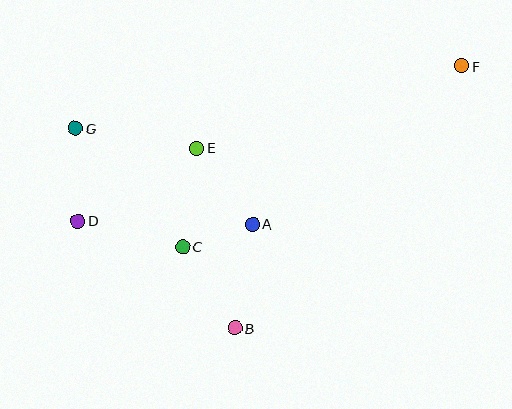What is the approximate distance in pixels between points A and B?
The distance between A and B is approximately 106 pixels.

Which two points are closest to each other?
Points A and C are closest to each other.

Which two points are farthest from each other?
Points D and F are farthest from each other.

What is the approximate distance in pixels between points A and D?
The distance between A and D is approximately 174 pixels.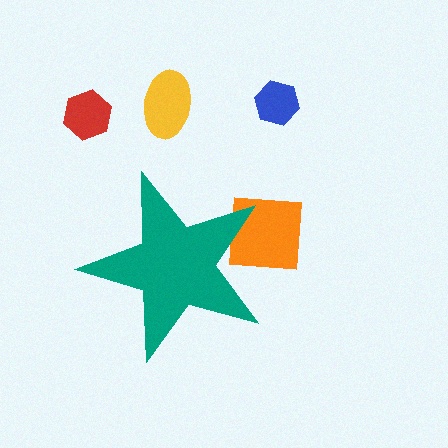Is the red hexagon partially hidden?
No, the red hexagon is fully visible.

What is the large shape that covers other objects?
A teal star.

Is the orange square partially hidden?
Yes, the orange square is partially hidden behind the teal star.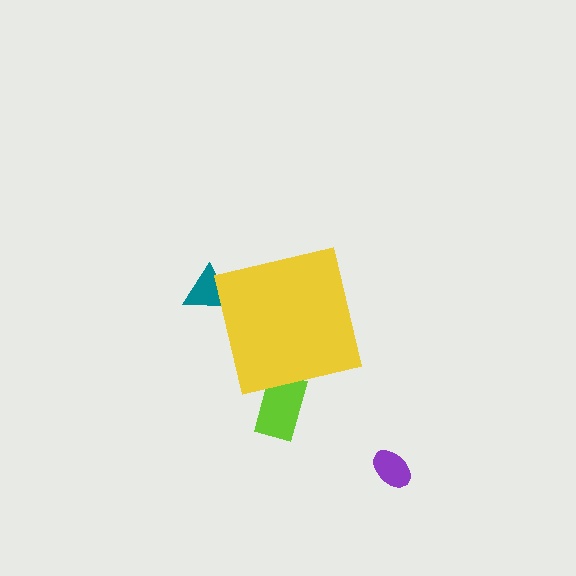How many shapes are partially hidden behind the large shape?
2 shapes are partially hidden.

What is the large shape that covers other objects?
A yellow square.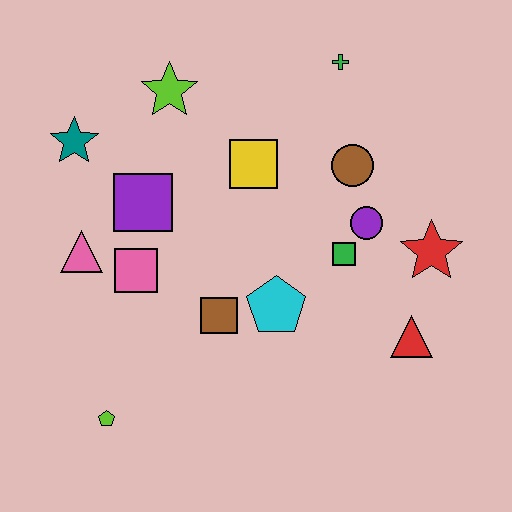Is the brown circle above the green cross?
No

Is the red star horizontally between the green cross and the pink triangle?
No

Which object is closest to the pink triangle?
The pink square is closest to the pink triangle.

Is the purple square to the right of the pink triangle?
Yes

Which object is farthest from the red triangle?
The teal star is farthest from the red triangle.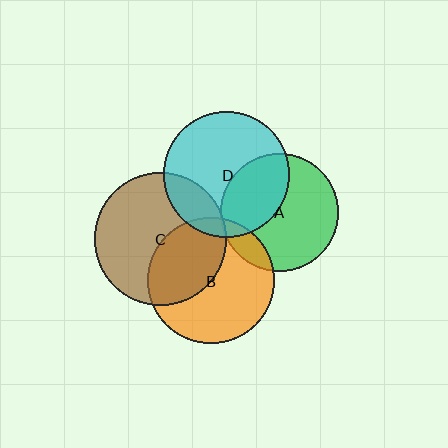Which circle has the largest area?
Circle C (brown).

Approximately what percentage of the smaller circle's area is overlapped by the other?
Approximately 5%.